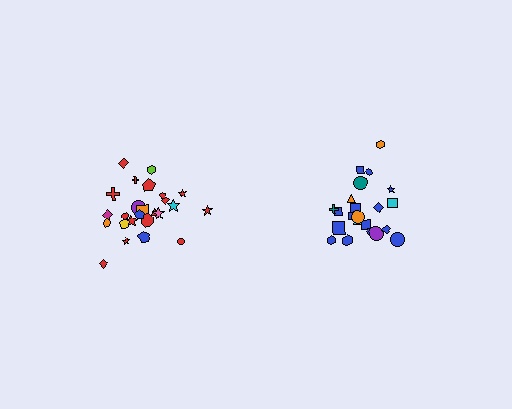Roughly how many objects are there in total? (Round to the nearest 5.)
Roughly 45 objects in total.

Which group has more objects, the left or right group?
The left group.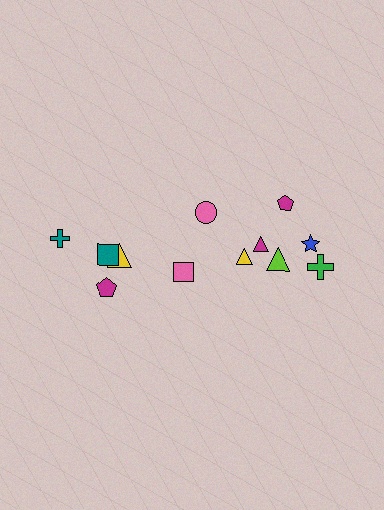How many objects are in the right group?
There are 8 objects.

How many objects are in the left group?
There are 4 objects.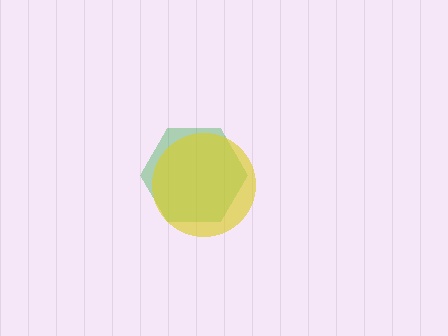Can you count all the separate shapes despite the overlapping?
Yes, there are 2 separate shapes.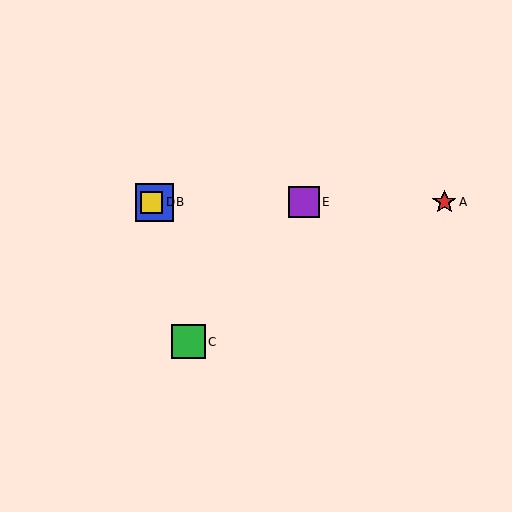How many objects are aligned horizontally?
4 objects (A, B, D, E) are aligned horizontally.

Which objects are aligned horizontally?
Objects A, B, D, E are aligned horizontally.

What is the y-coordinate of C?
Object C is at y≈342.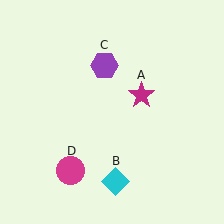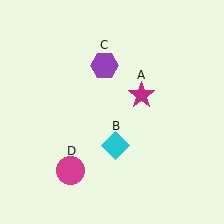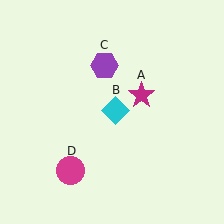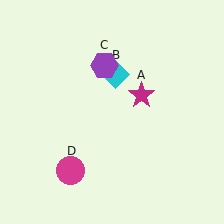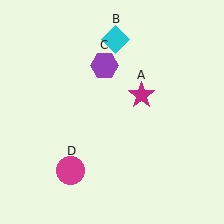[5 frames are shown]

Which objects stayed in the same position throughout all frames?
Magenta star (object A) and purple hexagon (object C) and magenta circle (object D) remained stationary.